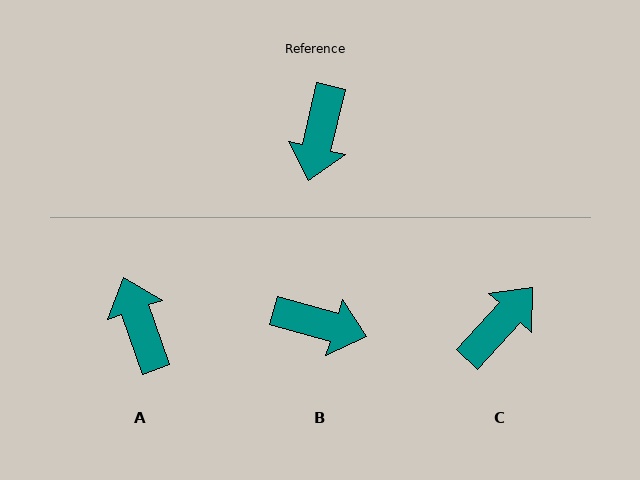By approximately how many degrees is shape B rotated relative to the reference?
Approximately 87 degrees counter-clockwise.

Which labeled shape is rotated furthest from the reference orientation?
C, about 151 degrees away.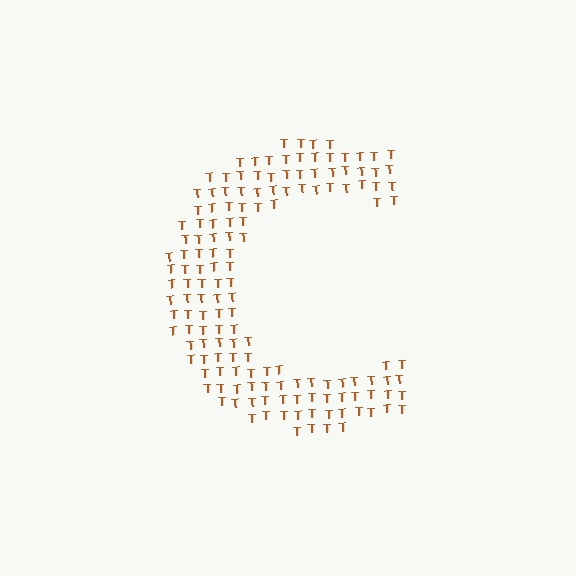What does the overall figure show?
The overall figure shows the letter C.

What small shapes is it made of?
It is made of small letter T's.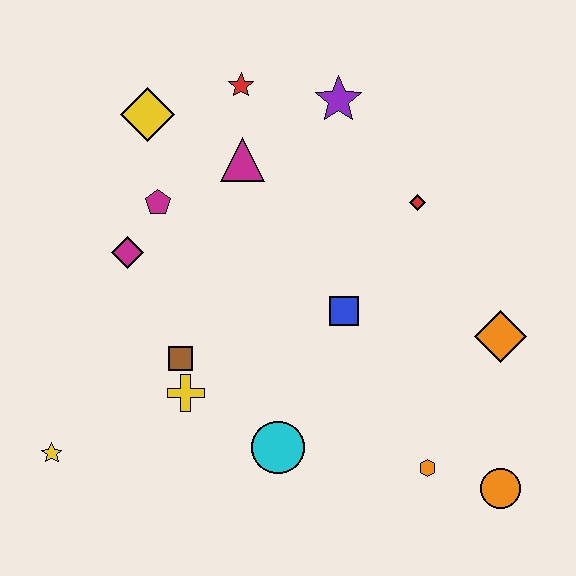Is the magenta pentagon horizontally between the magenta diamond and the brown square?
Yes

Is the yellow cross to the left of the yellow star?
No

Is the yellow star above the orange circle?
Yes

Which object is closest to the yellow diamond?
The magenta pentagon is closest to the yellow diamond.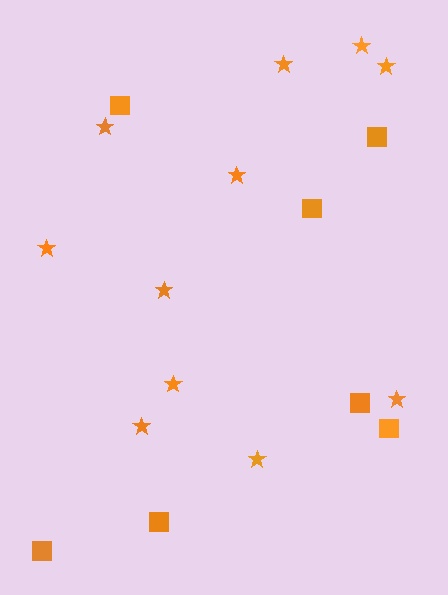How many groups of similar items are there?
There are 2 groups: one group of stars (11) and one group of squares (7).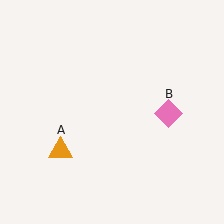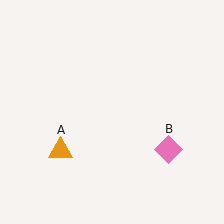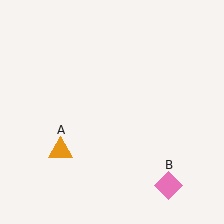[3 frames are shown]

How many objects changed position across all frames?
1 object changed position: pink diamond (object B).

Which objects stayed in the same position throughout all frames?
Orange triangle (object A) remained stationary.